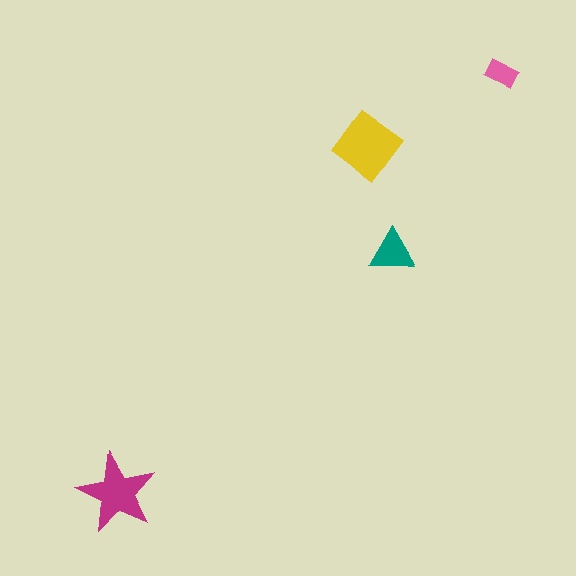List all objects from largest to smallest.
The yellow diamond, the magenta star, the teal triangle, the pink rectangle.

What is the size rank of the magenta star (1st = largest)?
2nd.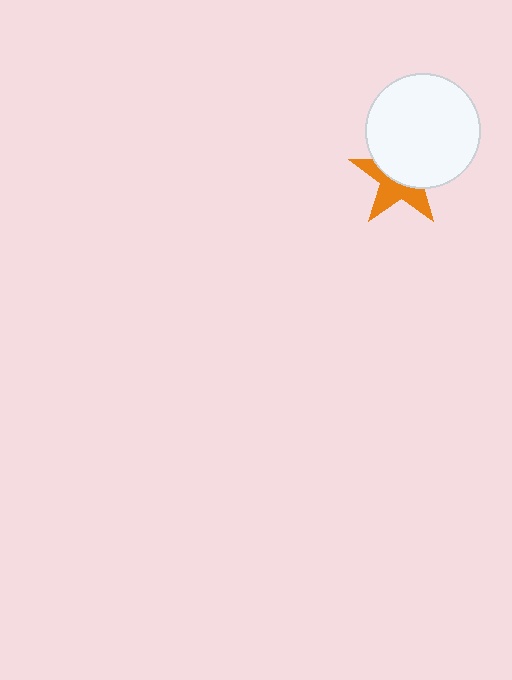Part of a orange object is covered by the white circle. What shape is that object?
It is a star.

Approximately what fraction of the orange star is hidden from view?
Roughly 54% of the orange star is hidden behind the white circle.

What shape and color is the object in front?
The object in front is a white circle.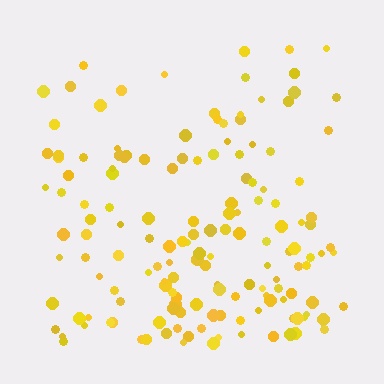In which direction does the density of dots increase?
From top to bottom, with the bottom side densest.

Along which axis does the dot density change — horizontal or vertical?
Vertical.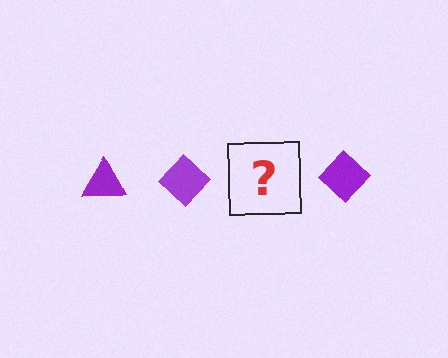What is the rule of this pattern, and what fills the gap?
The rule is that the pattern cycles through triangle, diamond shapes in purple. The gap should be filled with a purple triangle.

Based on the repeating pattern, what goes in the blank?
The blank should be a purple triangle.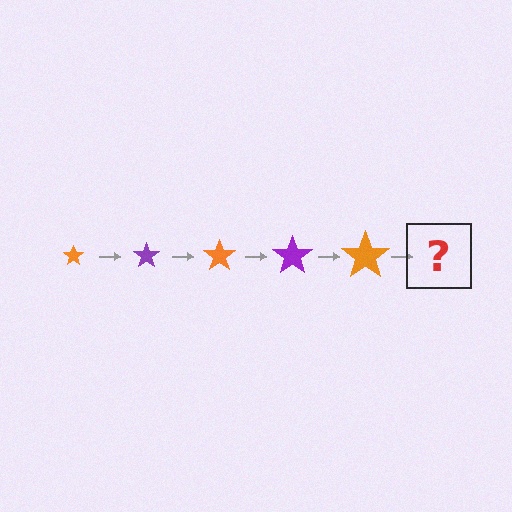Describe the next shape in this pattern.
It should be a purple star, larger than the previous one.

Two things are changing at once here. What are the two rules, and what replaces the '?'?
The two rules are that the star grows larger each step and the color cycles through orange and purple. The '?' should be a purple star, larger than the previous one.